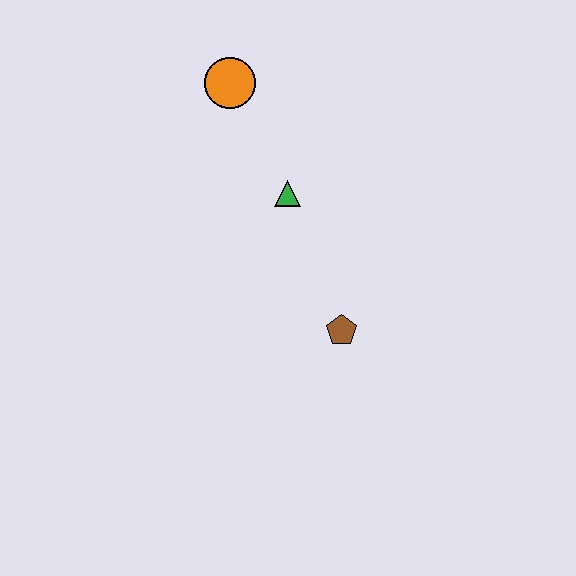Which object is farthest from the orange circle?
The brown pentagon is farthest from the orange circle.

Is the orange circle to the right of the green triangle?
No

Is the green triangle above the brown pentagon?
Yes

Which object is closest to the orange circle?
The green triangle is closest to the orange circle.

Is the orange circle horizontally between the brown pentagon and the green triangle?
No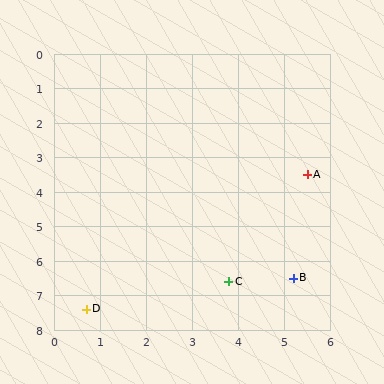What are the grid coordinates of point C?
Point C is at approximately (3.8, 6.6).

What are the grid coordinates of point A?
Point A is at approximately (5.5, 3.5).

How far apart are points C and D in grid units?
Points C and D are about 3.2 grid units apart.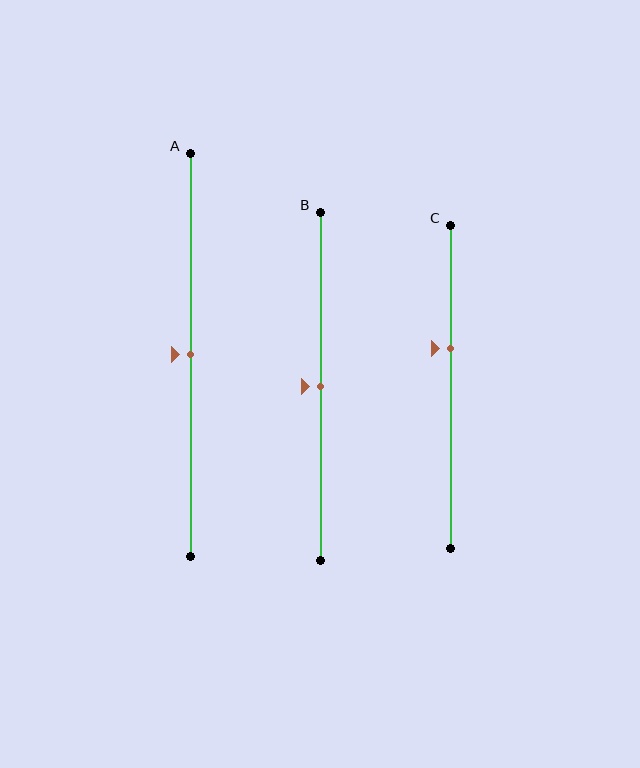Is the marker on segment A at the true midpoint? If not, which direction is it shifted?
Yes, the marker on segment A is at the true midpoint.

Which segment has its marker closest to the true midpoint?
Segment A has its marker closest to the true midpoint.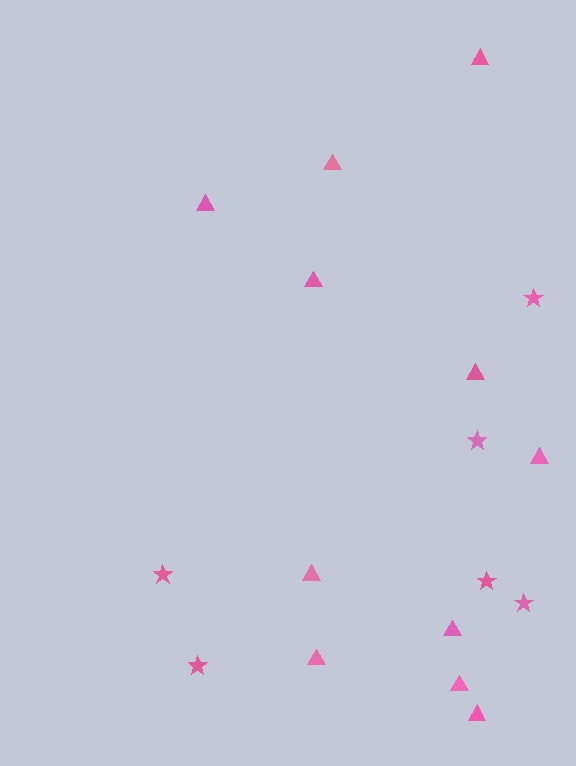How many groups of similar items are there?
There are 2 groups: one group of stars (6) and one group of triangles (11).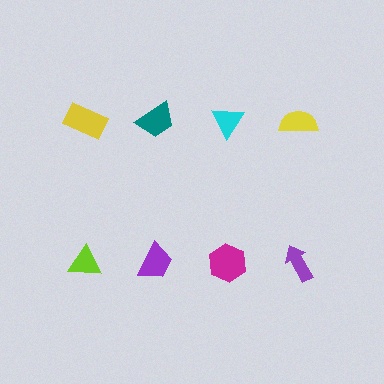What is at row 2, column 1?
A lime triangle.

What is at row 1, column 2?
A teal trapezoid.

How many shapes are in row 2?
4 shapes.